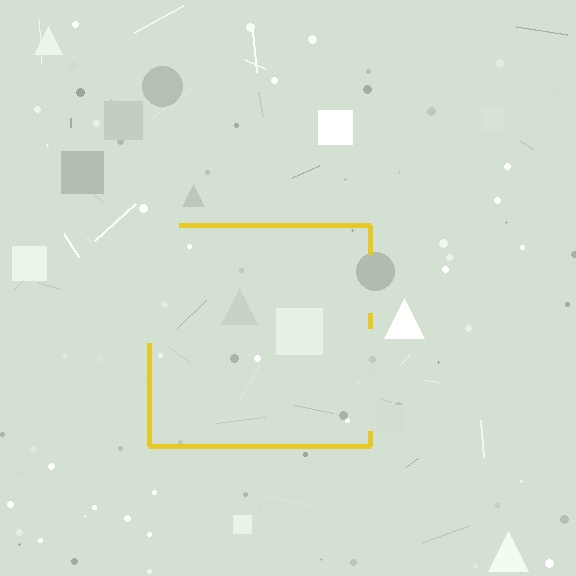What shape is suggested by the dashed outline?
The dashed outline suggests a square.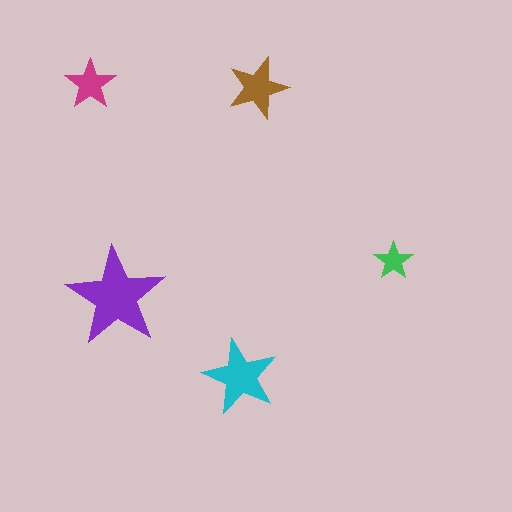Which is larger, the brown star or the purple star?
The purple one.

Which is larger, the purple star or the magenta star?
The purple one.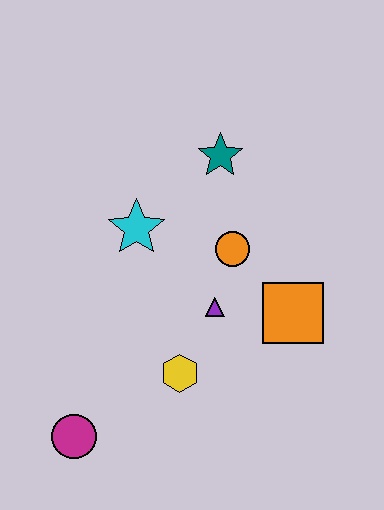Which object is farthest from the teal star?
The magenta circle is farthest from the teal star.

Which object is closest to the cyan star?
The orange circle is closest to the cyan star.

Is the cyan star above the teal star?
No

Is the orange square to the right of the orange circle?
Yes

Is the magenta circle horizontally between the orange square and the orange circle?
No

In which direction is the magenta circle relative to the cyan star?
The magenta circle is below the cyan star.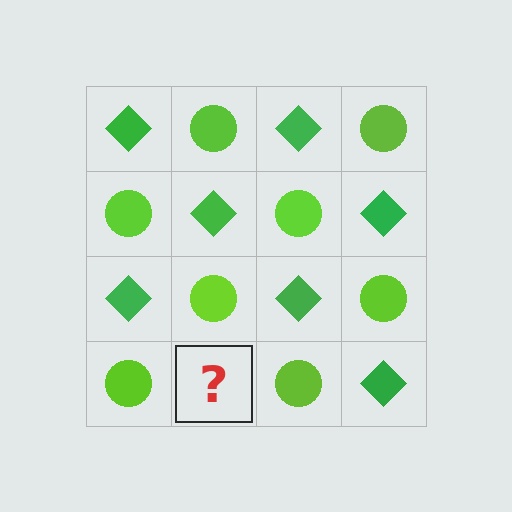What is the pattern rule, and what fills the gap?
The rule is that it alternates green diamond and lime circle in a checkerboard pattern. The gap should be filled with a green diamond.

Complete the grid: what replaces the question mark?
The question mark should be replaced with a green diamond.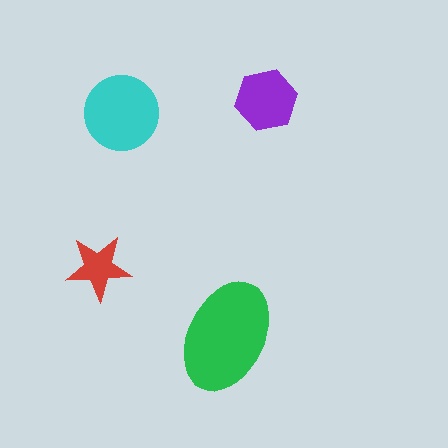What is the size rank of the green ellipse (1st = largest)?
1st.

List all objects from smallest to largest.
The red star, the purple hexagon, the cyan circle, the green ellipse.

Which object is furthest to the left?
The red star is leftmost.